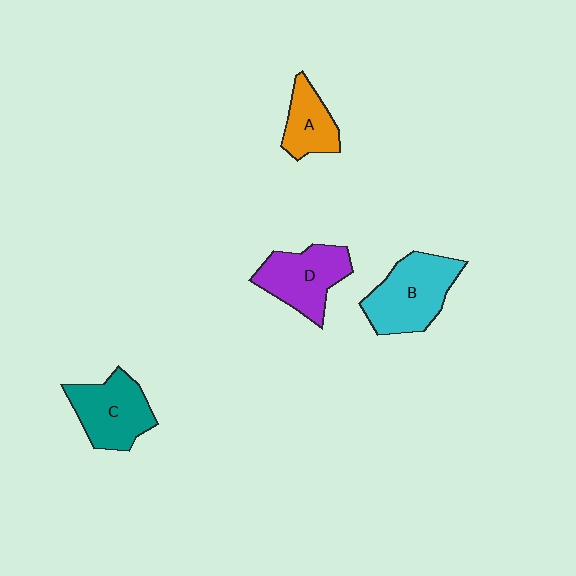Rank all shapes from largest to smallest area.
From largest to smallest: B (cyan), C (teal), D (purple), A (orange).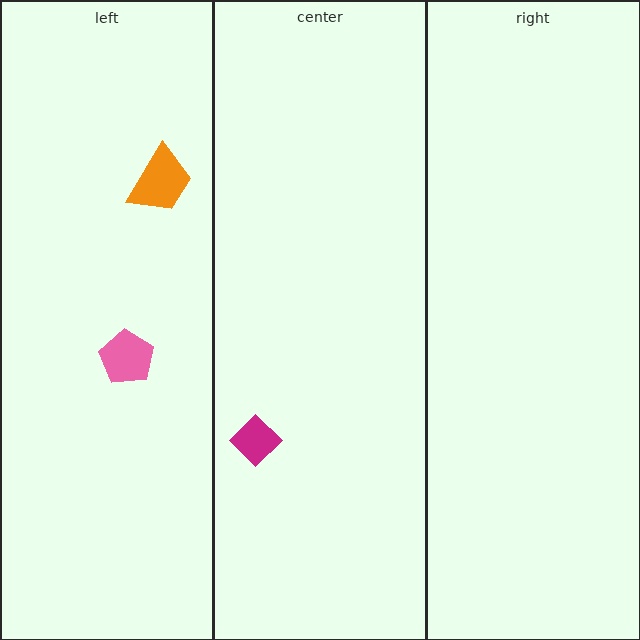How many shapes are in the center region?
1.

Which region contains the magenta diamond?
The center region.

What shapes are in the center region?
The magenta diamond.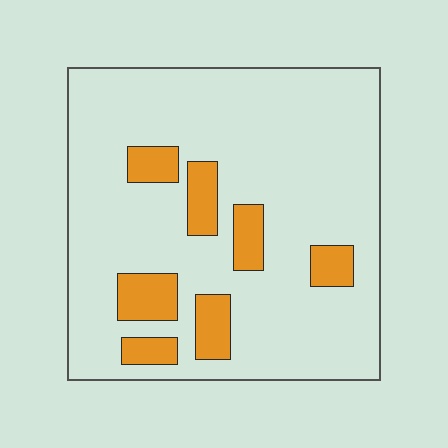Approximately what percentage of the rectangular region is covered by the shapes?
Approximately 15%.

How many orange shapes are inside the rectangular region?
7.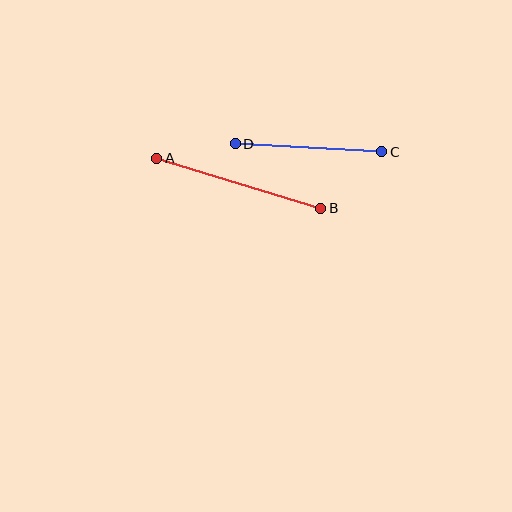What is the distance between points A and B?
The distance is approximately 172 pixels.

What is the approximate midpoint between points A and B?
The midpoint is at approximately (239, 183) pixels.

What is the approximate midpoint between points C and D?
The midpoint is at approximately (309, 148) pixels.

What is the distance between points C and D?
The distance is approximately 147 pixels.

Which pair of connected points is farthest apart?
Points A and B are farthest apart.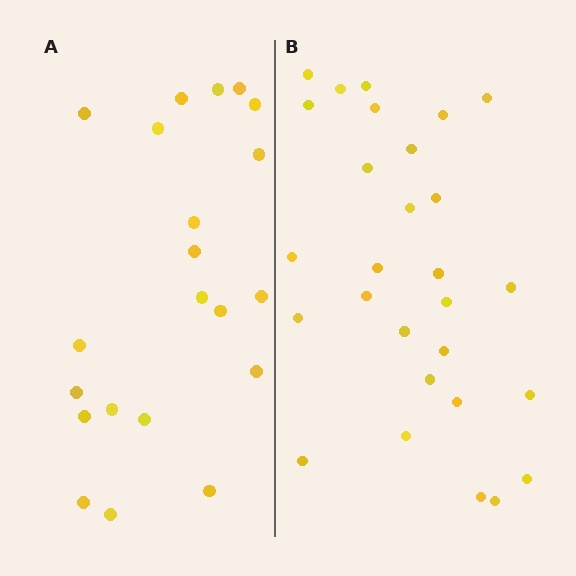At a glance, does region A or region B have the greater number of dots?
Region B (the right region) has more dots.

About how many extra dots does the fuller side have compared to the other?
Region B has roughly 8 or so more dots than region A.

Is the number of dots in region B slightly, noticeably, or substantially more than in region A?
Region B has noticeably more, but not dramatically so. The ratio is roughly 1.3 to 1.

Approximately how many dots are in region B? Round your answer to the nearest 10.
About 30 dots. (The exact count is 28, which rounds to 30.)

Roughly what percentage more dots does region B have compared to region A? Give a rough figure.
About 35% more.